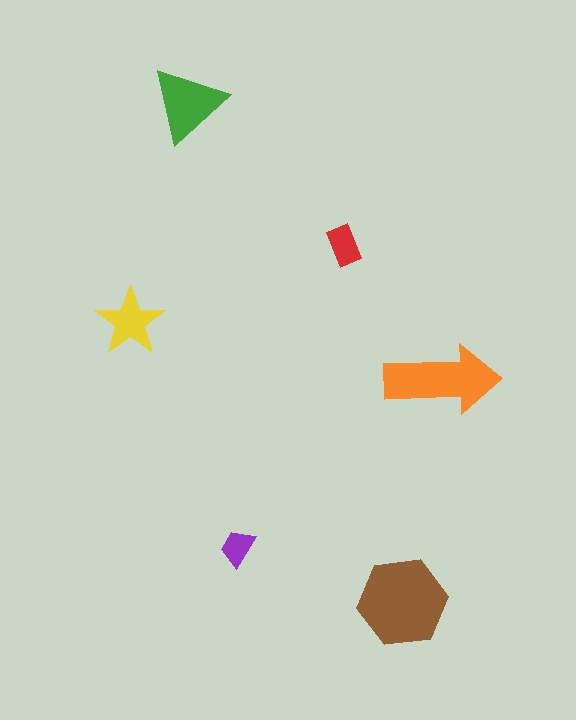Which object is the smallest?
The purple trapezoid.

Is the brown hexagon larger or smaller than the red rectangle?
Larger.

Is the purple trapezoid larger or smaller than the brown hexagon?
Smaller.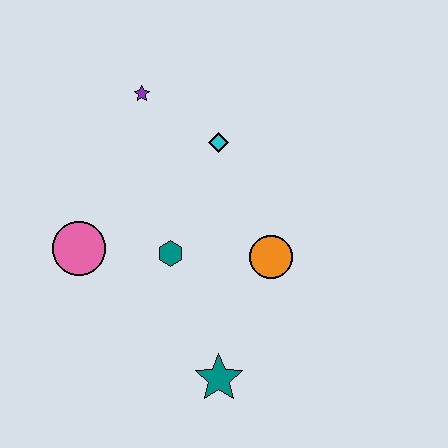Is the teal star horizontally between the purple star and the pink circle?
No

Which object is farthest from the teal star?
The purple star is farthest from the teal star.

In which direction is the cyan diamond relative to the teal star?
The cyan diamond is above the teal star.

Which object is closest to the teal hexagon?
The pink circle is closest to the teal hexagon.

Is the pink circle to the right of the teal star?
No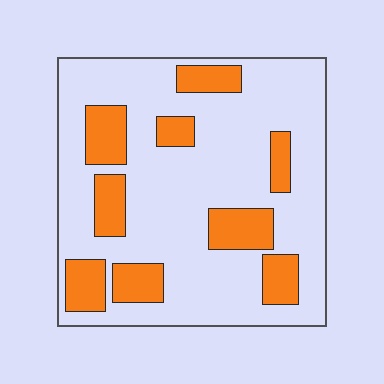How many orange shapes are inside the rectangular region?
9.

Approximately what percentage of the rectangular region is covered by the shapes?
Approximately 25%.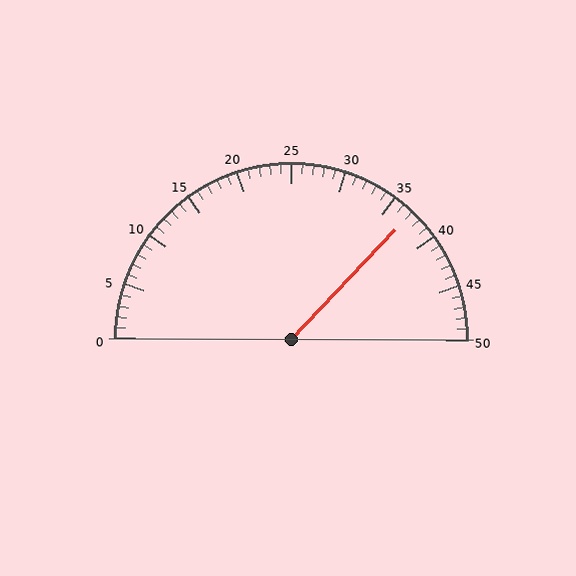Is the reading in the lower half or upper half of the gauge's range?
The reading is in the upper half of the range (0 to 50).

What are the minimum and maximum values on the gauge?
The gauge ranges from 0 to 50.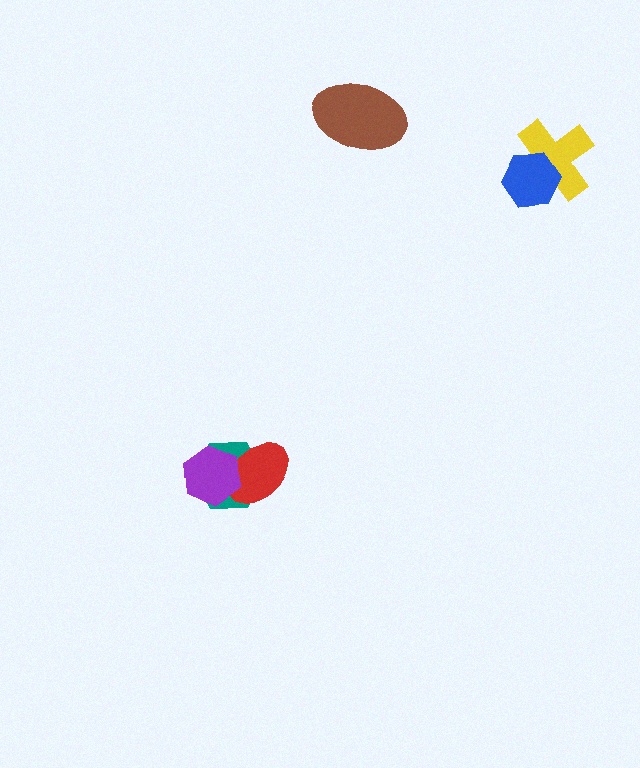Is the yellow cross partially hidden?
Yes, it is partially covered by another shape.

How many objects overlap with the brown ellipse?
0 objects overlap with the brown ellipse.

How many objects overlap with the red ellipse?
2 objects overlap with the red ellipse.